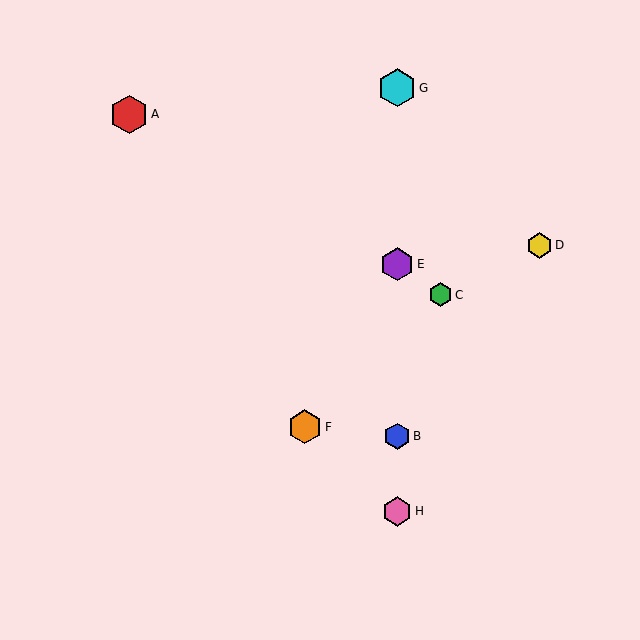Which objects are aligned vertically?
Objects B, E, G, H are aligned vertically.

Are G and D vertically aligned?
No, G is at x≈397 and D is at x≈540.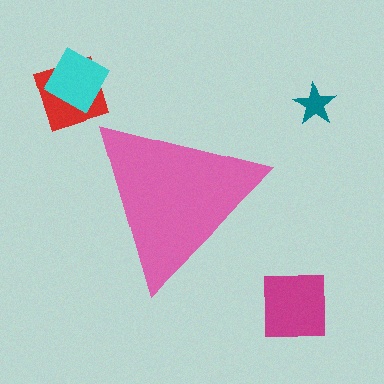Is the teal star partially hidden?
No, the teal star is fully visible.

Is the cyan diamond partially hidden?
No, the cyan diamond is fully visible.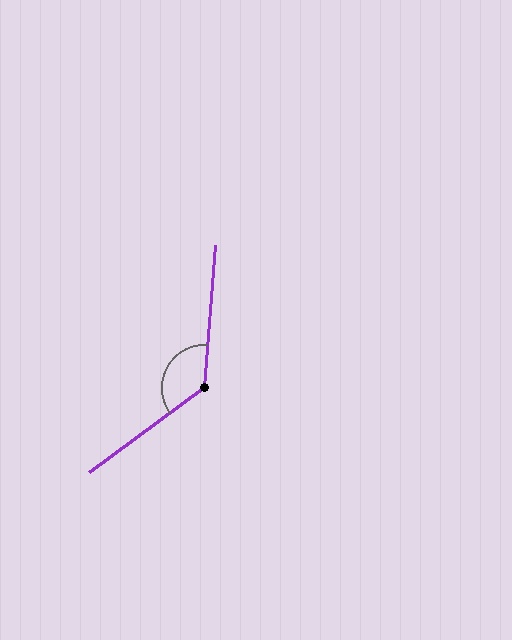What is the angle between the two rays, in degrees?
Approximately 131 degrees.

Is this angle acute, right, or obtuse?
It is obtuse.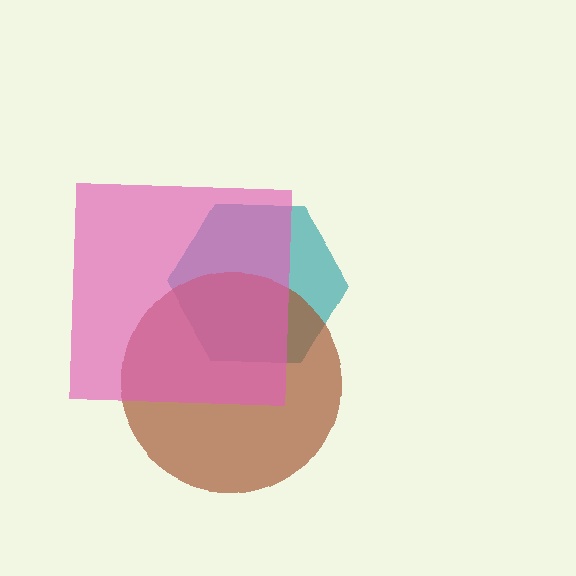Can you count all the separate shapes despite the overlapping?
Yes, there are 3 separate shapes.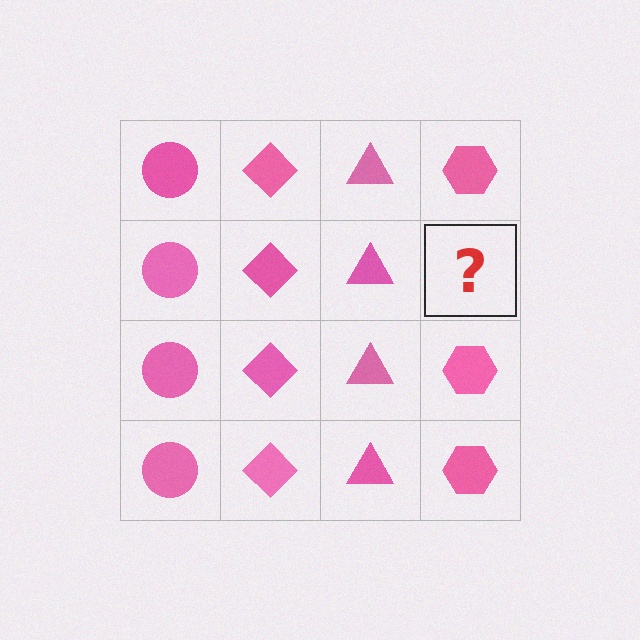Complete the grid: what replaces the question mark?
The question mark should be replaced with a pink hexagon.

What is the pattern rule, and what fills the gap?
The rule is that each column has a consistent shape. The gap should be filled with a pink hexagon.